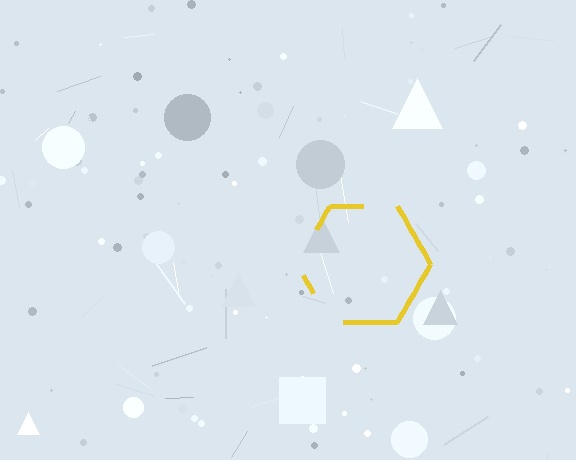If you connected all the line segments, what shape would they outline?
They would outline a hexagon.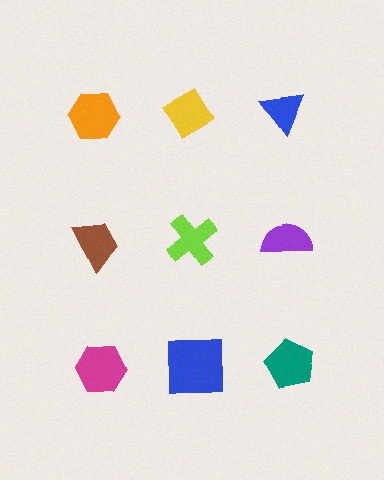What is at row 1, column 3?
A blue triangle.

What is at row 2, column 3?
A purple semicircle.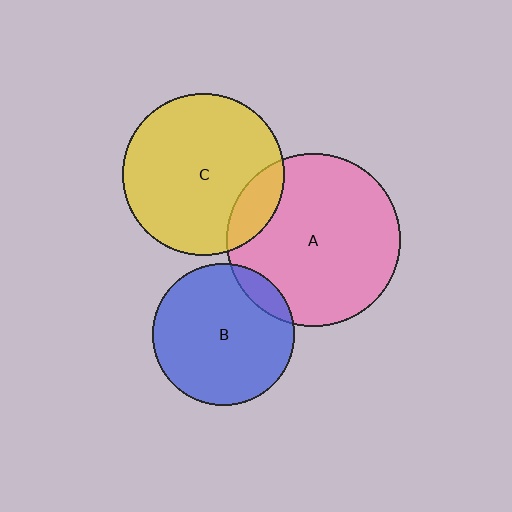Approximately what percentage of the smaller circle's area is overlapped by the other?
Approximately 10%.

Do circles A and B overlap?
Yes.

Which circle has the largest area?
Circle A (pink).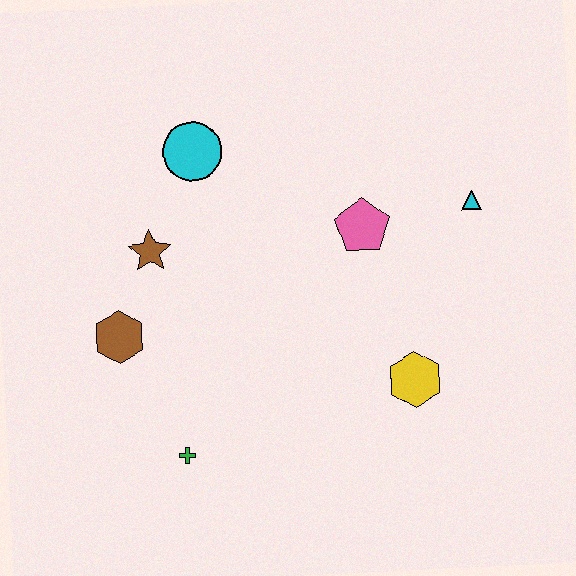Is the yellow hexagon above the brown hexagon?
No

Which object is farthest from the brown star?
The cyan triangle is farthest from the brown star.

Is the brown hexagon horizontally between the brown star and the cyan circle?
No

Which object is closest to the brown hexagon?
The brown star is closest to the brown hexagon.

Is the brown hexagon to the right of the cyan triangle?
No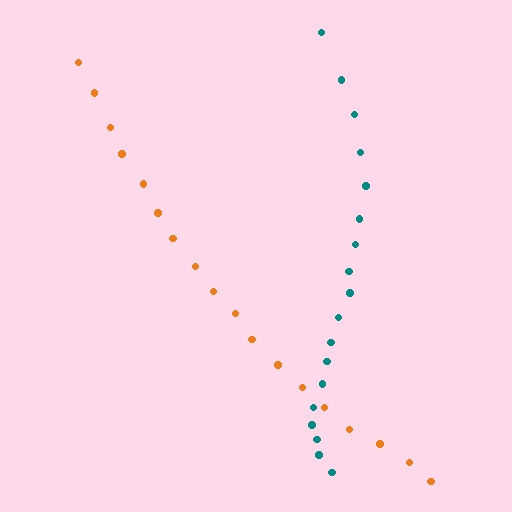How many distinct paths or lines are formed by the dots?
There are 2 distinct paths.